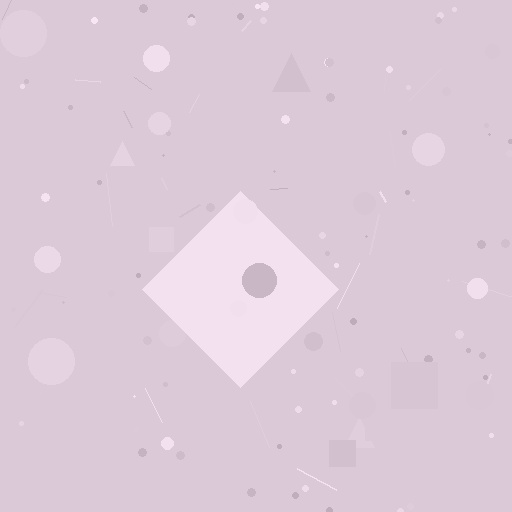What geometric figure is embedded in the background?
A diamond is embedded in the background.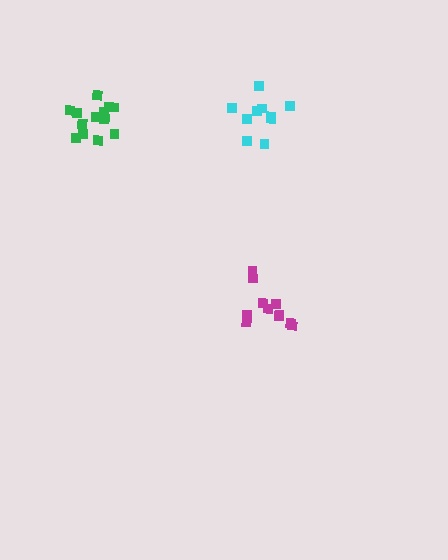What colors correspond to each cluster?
The clusters are colored: magenta, green, cyan.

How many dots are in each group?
Group 1: 11 dots, Group 2: 14 dots, Group 3: 10 dots (35 total).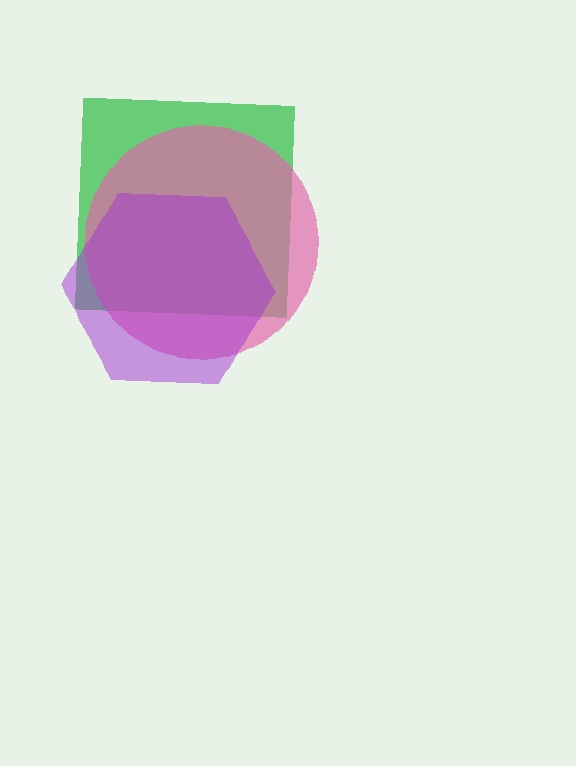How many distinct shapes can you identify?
There are 3 distinct shapes: a green square, a pink circle, a purple hexagon.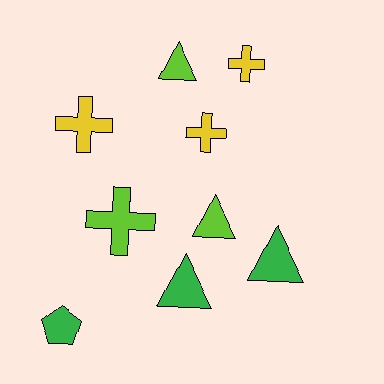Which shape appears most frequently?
Cross, with 4 objects.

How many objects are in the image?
There are 9 objects.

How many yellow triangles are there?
There are no yellow triangles.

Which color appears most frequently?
Yellow, with 3 objects.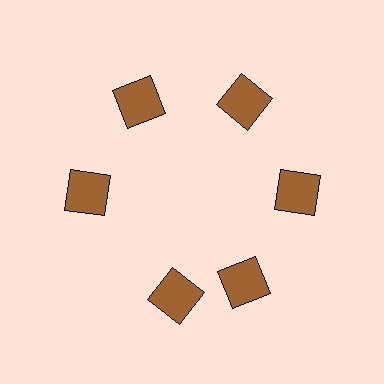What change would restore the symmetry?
The symmetry would be restored by rotating it back into even spacing with its neighbors so that all 6 squares sit at equal angles and equal distance from the center.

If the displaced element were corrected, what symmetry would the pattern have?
It would have 6-fold rotational symmetry — the pattern would map onto itself every 60 degrees.